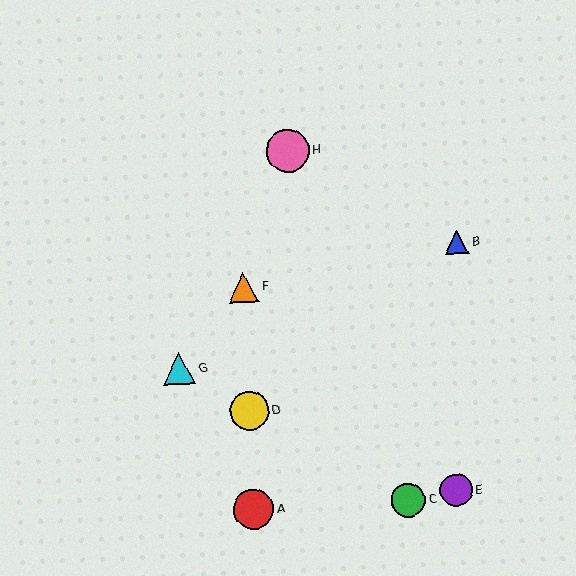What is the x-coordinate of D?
Object D is at x≈249.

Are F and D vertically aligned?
Yes, both are at x≈244.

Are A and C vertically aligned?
No, A is at x≈254 and C is at x≈408.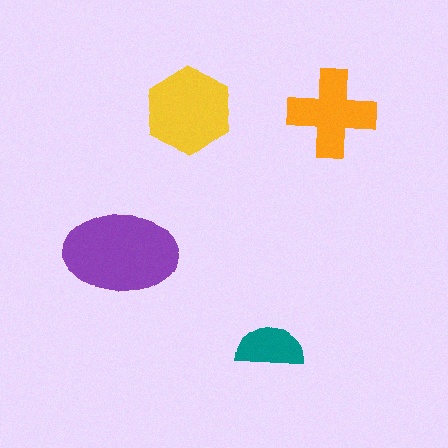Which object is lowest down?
The teal semicircle is bottommost.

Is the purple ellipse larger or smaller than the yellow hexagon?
Larger.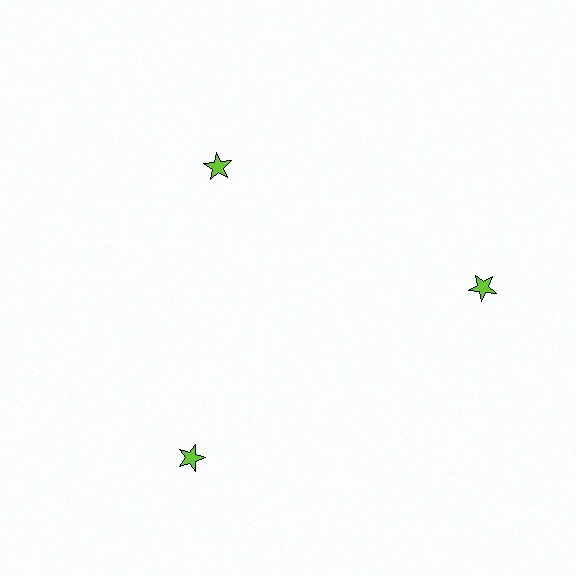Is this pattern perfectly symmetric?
No. The 3 lime stars are arranged in a ring, but one element near the 11 o'clock position is pulled inward toward the center, breaking the 3-fold rotational symmetry.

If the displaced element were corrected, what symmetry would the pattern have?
It would have 3-fold rotational symmetry — the pattern would map onto itself every 120 degrees.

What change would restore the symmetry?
The symmetry would be restored by moving it outward, back onto the ring so that all 3 stars sit at equal angles and equal distance from the center.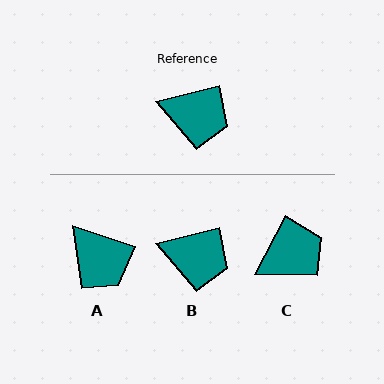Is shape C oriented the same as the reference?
No, it is off by about 48 degrees.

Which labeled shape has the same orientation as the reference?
B.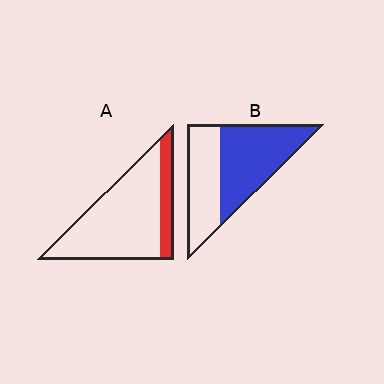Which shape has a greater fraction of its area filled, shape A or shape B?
Shape B.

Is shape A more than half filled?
No.